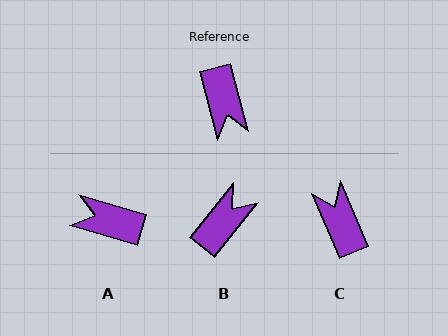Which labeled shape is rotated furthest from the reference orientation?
C, about 172 degrees away.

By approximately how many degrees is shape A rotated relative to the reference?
Approximately 121 degrees clockwise.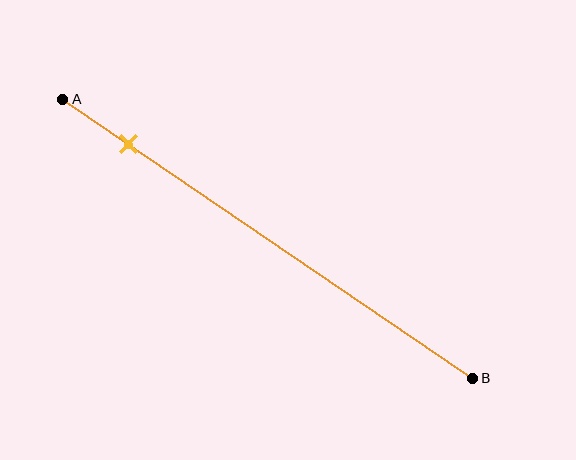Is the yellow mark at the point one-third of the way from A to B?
No, the mark is at about 15% from A, not at the 33% one-third point.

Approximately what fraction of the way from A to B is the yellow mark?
The yellow mark is approximately 15% of the way from A to B.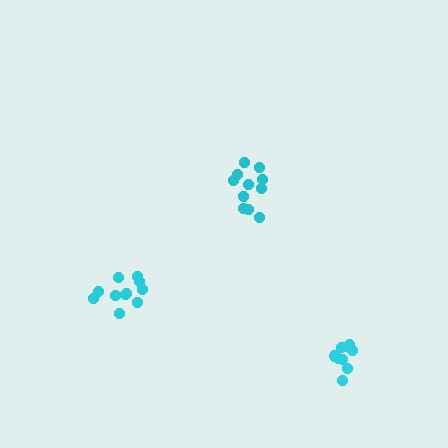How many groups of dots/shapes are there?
There are 3 groups.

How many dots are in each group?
Group 1: 9 dots, Group 2: 11 dots, Group 3: 11 dots (31 total).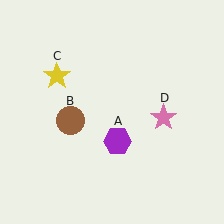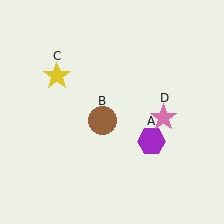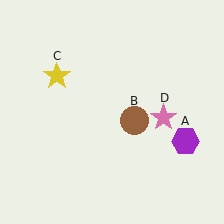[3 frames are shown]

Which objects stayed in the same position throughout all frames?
Yellow star (object C) and pink star (object D) remained stationary.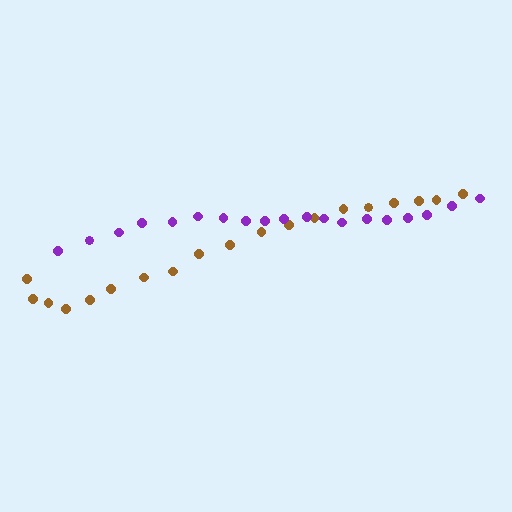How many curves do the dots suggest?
There are 2 distinct paths.